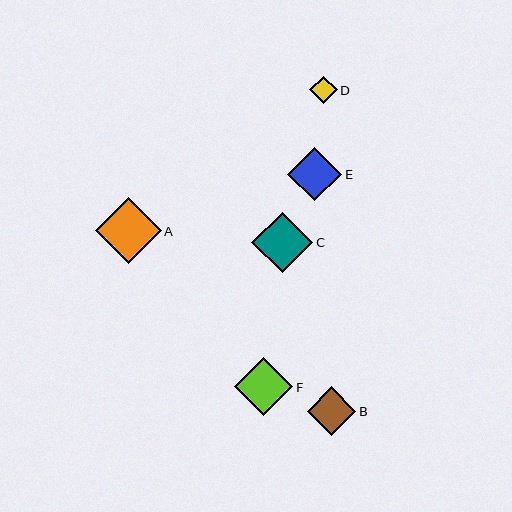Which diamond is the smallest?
Diamond D is the smallest with a size of approximately 28 pixels.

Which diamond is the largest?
Diamond A is the largest with a size of approximately 66 pixels.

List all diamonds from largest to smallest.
From largest to smallest: A, C, F, E, B, D.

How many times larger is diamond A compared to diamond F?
Diamond A is approximately 1.1 times the size of diamond F.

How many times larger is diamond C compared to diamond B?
Diamond C is approximately 1.3 times the size of diamond B.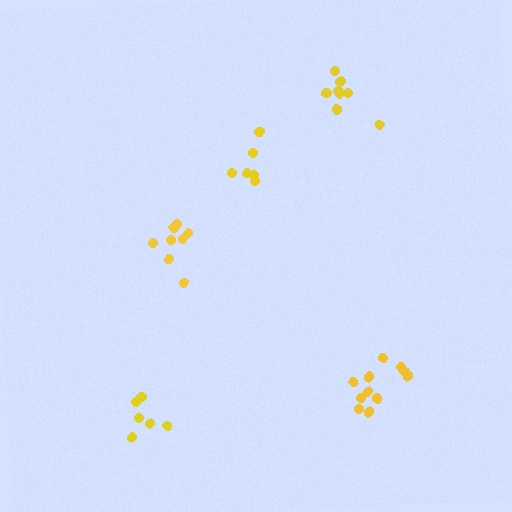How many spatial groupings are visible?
There are 5 spatial groupings.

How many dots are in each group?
Group 1: 6 dots, Group 2: 6 dots, Group 3: 8 dots, Group 4: 11 dots, Group 5: 8 dots (39 total).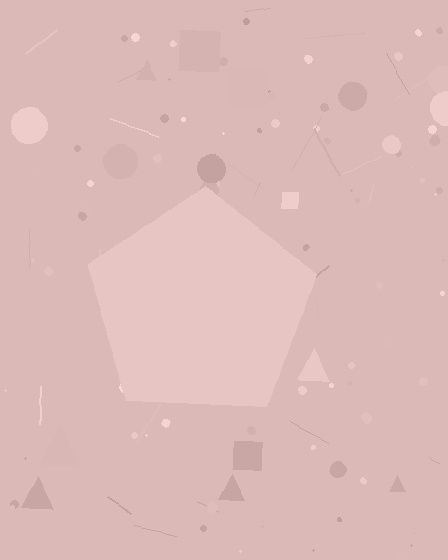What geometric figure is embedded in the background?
A pentagon is embedded in the background.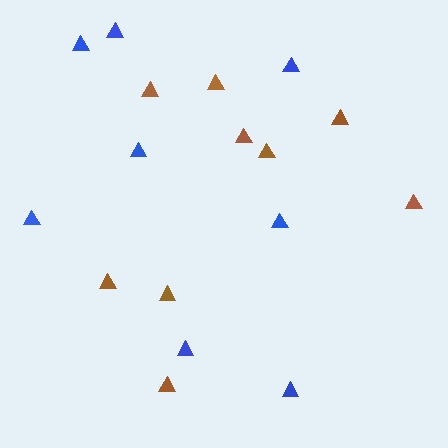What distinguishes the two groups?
There are 2 groups: one group of brown triangles (9) and one group of blue triangles (8).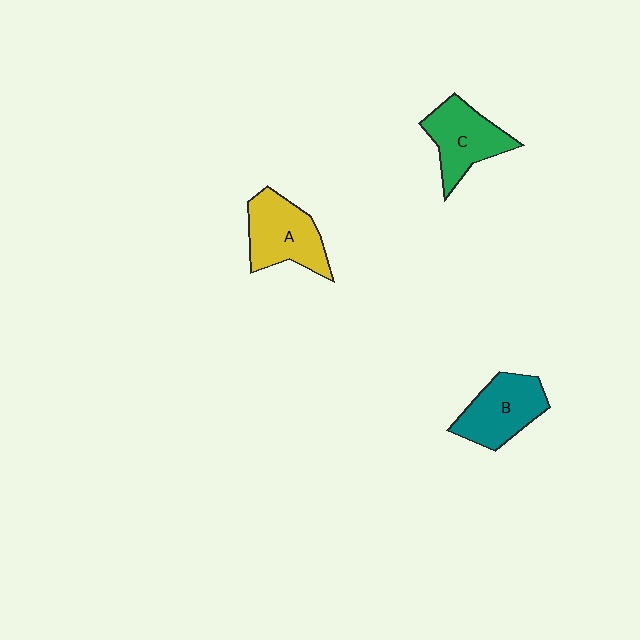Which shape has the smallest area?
Shape C (green).